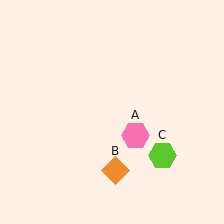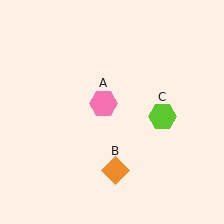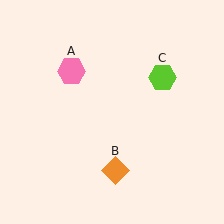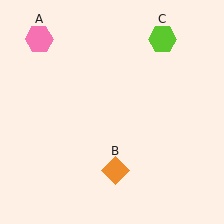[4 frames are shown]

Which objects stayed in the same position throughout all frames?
Orange diamond (object B) remained stationary.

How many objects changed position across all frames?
2 objects changed position: pink hexagon (object A), lime hexagon (object C).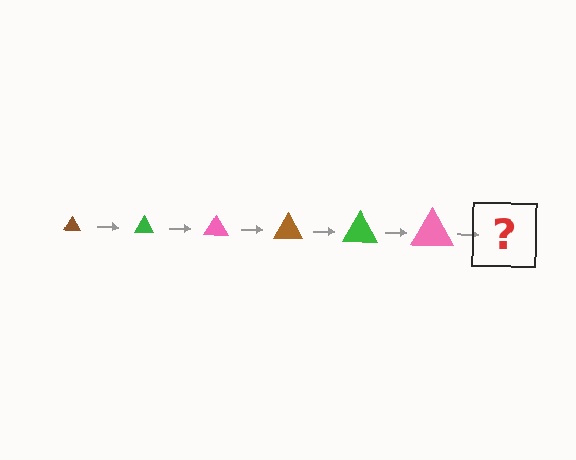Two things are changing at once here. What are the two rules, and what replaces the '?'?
The two rules are that the triangle grows larger each step and the color cycles through brown, green, and pink. The '?' should be a brown triangle, larger than the previous one.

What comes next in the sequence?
The next element should be a brown triangle, larger than the previous one.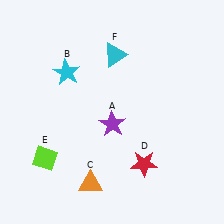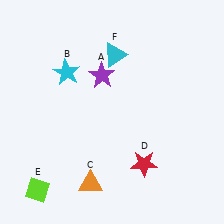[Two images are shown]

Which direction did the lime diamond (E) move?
The lime diamond (E) moved down.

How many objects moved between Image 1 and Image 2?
2 objects moved between the two images.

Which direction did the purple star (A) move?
The purple star (A) moved up.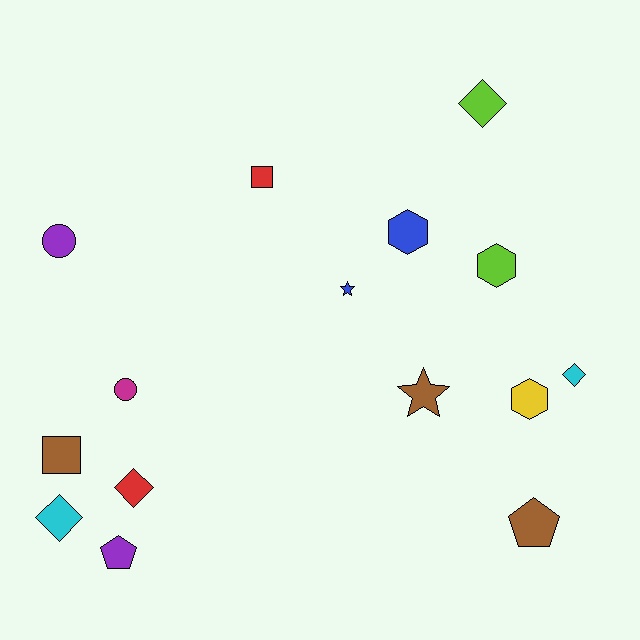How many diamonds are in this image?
There are 4 diamonds.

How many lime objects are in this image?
There are 2 lime objects.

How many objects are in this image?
There are 15 objects.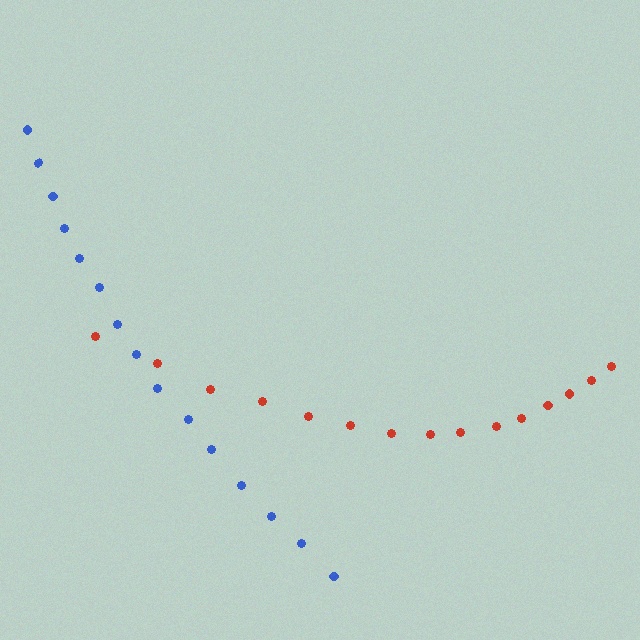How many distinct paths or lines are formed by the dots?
There are 2 distinct paths.